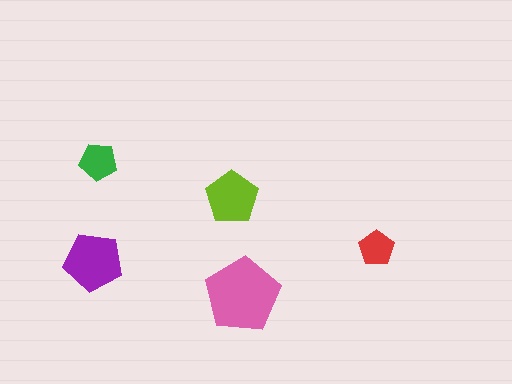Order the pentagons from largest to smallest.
the pink one, the purple one, the lime one, the green one, the red one.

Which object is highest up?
The green pentagon is topmost.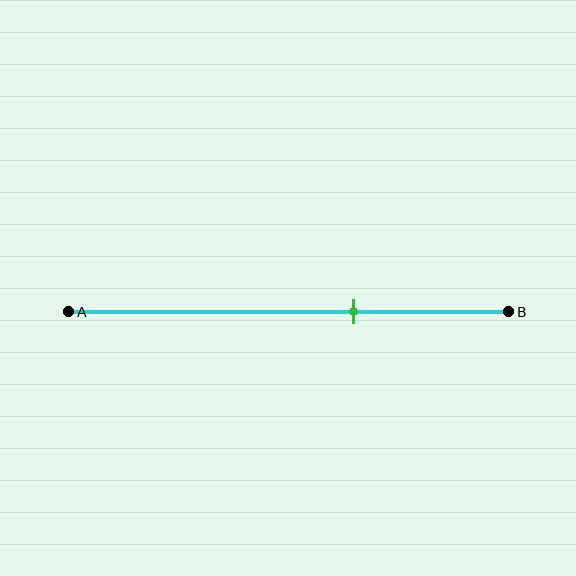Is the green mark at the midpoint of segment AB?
No, the mark is at about 65% from A, not at the 50% midpoint.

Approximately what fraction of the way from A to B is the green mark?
The green mark is approximately 65% of the way from A to B.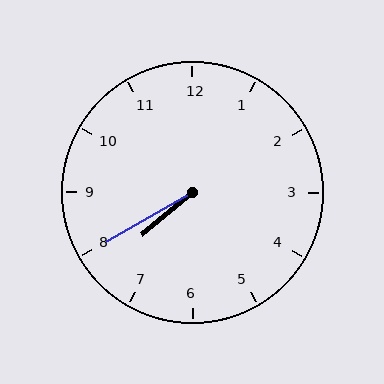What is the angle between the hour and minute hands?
Approximately 10 degrees.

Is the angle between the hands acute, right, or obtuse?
It is acute.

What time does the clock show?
7:40.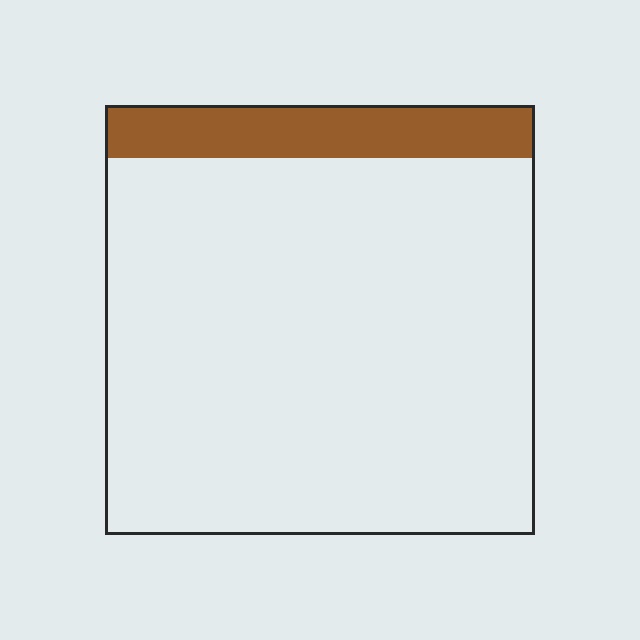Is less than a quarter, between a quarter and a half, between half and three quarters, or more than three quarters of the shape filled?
Less than a quarter.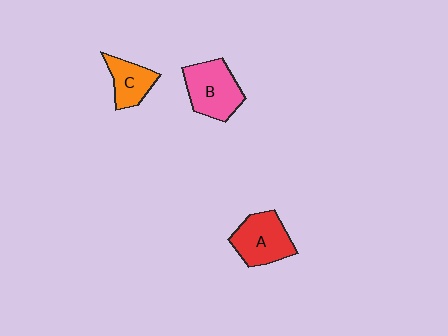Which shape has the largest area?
Shape B (pink).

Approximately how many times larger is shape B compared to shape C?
Approximately 1.6 times.